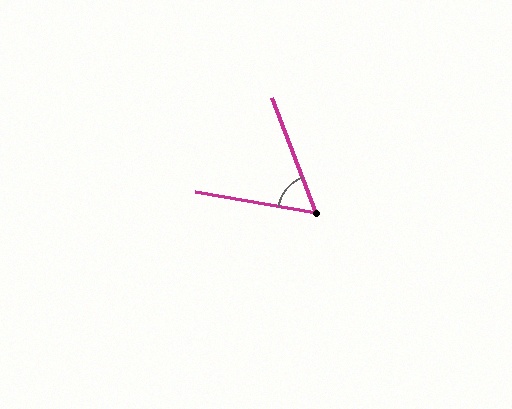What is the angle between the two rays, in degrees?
Approximately 59 degrees.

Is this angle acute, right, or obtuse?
It is acute.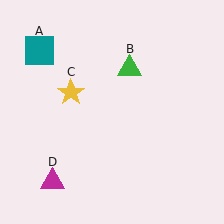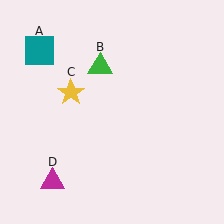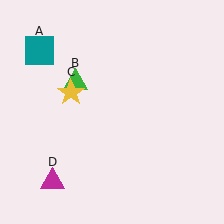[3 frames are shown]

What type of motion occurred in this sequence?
The green triangle (object B) rotated counterclockwise around the center of the scene.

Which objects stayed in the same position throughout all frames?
Teal square (object A) and yellow star (object C) and magenta triangle (object D) remained stationary.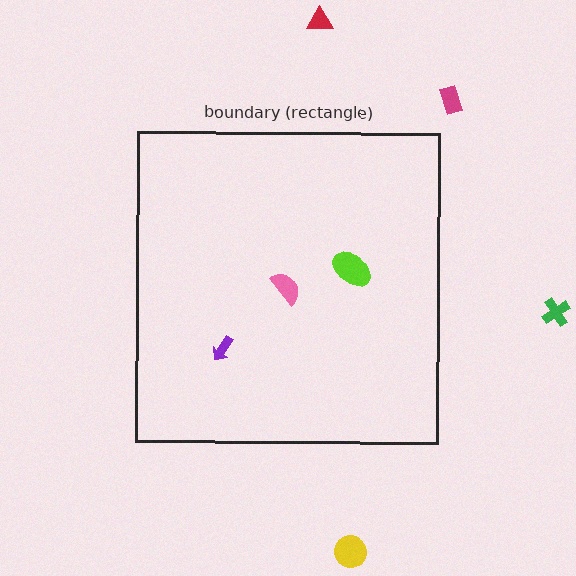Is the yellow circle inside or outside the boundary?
Outside.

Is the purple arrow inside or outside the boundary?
Inside.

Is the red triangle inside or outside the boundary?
Outside.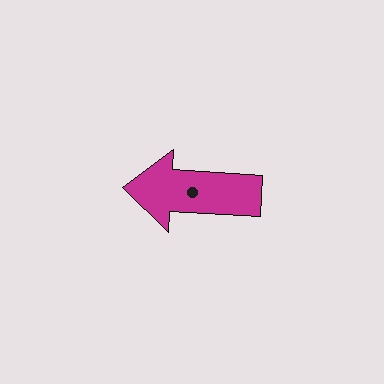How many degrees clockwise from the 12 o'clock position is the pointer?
Approximately 273 degrees.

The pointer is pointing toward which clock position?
Roughly 9 o'clock.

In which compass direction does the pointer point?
West.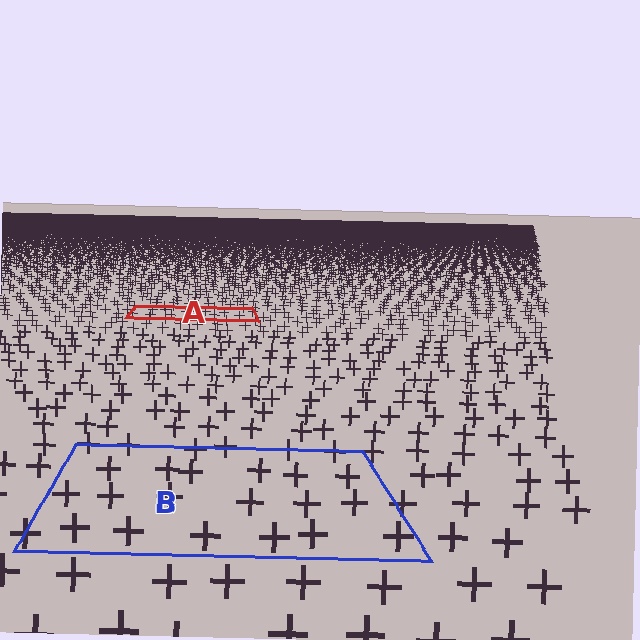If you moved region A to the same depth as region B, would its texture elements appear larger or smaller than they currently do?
They would appear larger. At a closer depth, the same texture elements are projected at a bigger on-screen size.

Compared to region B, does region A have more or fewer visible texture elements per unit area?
Region A has more texture elements per unit area — they are packed more densely because it is farther away.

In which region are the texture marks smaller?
The texture marks are smaller in region A, because it is farther away.